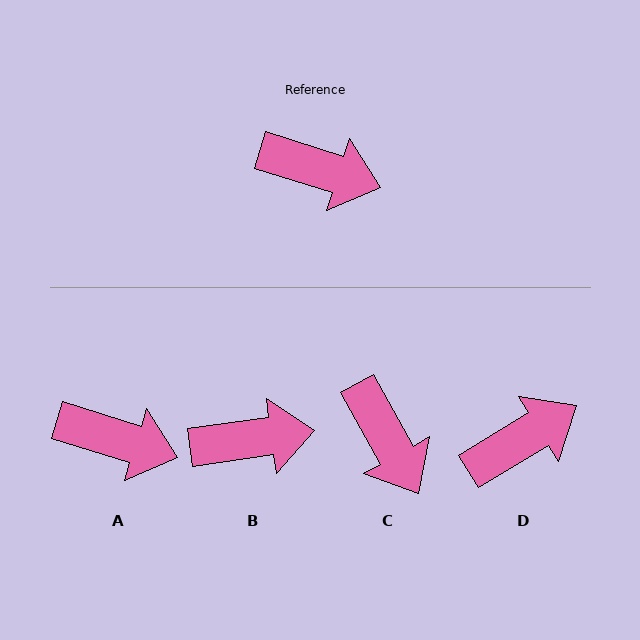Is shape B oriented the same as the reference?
No, it is off by about 25 degrees.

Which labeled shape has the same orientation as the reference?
A.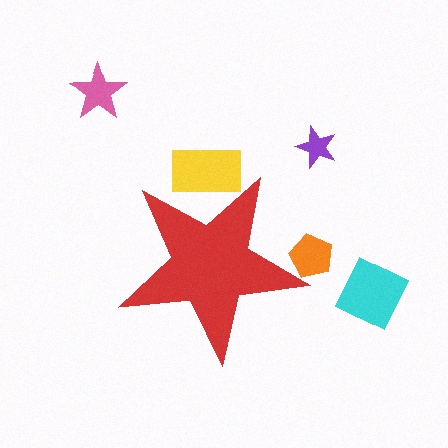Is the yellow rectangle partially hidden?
Yes, the yellow rectangle is partially hidden behind the red star.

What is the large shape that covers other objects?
A red star.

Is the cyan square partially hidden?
No, the cyan square is fully visible.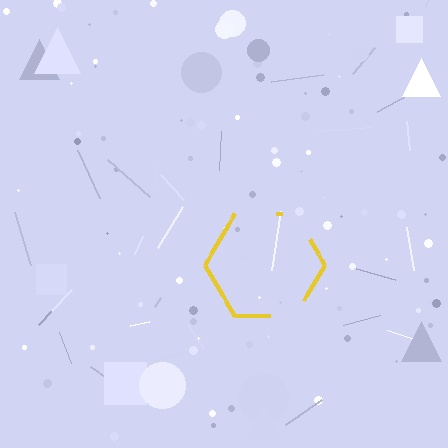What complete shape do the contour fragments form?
The contour fragments form a hexagon.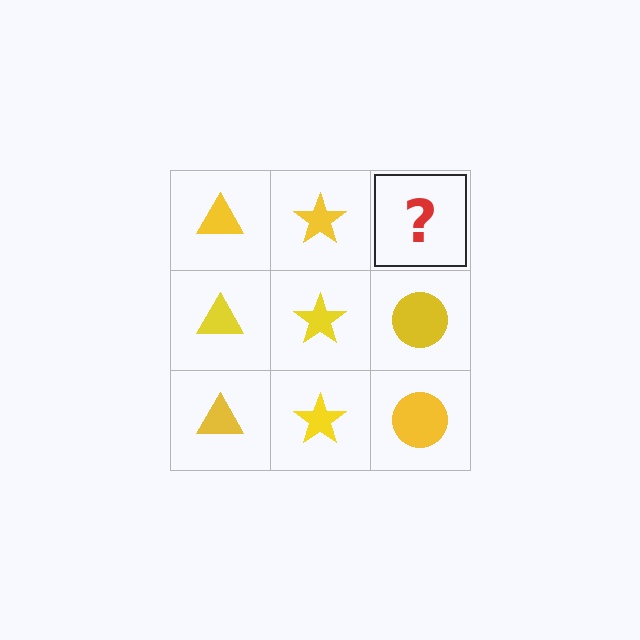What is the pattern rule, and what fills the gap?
The rule is that each column has a consistent shape. The gap should be filled with a yellow circle.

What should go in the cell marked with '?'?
The missing cell should contain a yellow circle.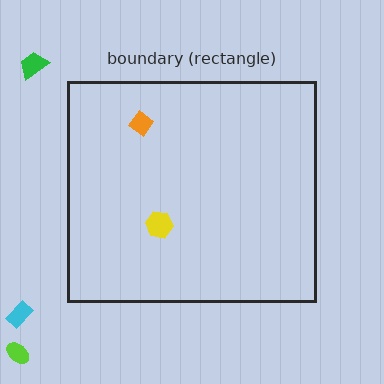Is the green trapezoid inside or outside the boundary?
Outside.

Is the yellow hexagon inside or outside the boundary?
Inside.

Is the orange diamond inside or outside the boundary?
Inside.